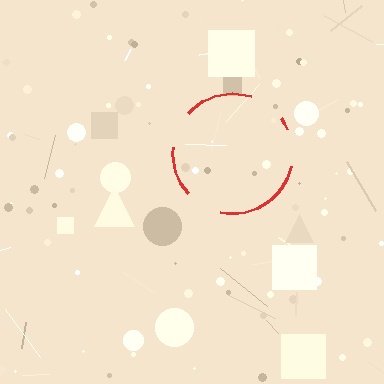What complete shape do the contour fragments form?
The contour fragments form a circle.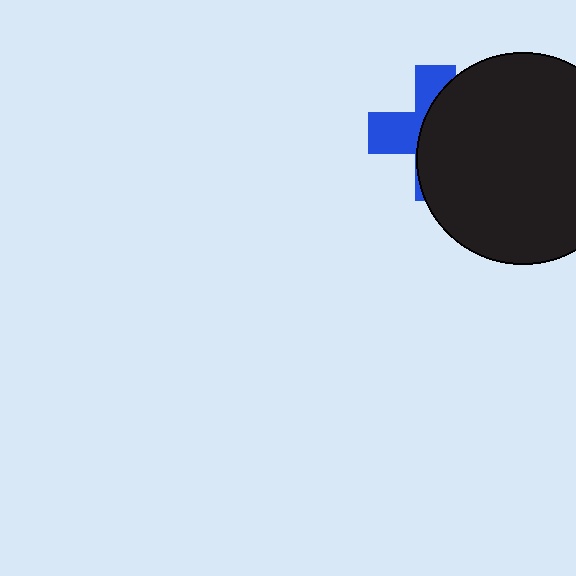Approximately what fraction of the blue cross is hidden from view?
Roughly 62% of the blue cross is hidden behind the black circle.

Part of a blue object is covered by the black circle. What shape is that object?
It is a cross.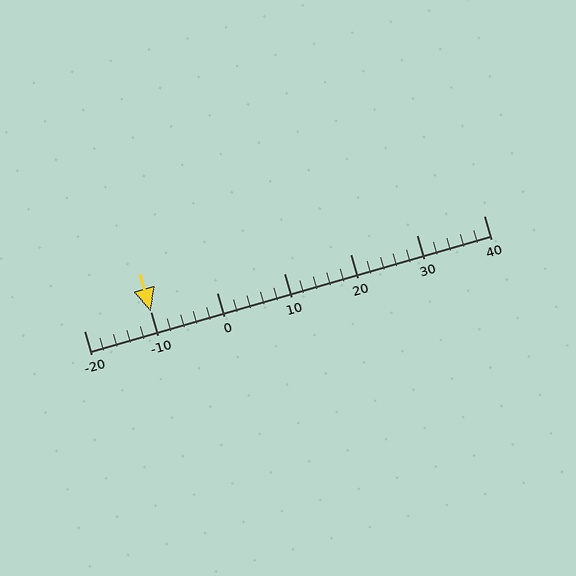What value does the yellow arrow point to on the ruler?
The yellow arrow points to approximately -10.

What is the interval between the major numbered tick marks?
The major tick marks are spaced 10 units apart.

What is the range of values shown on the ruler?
The ruler shows values from -20 to 40.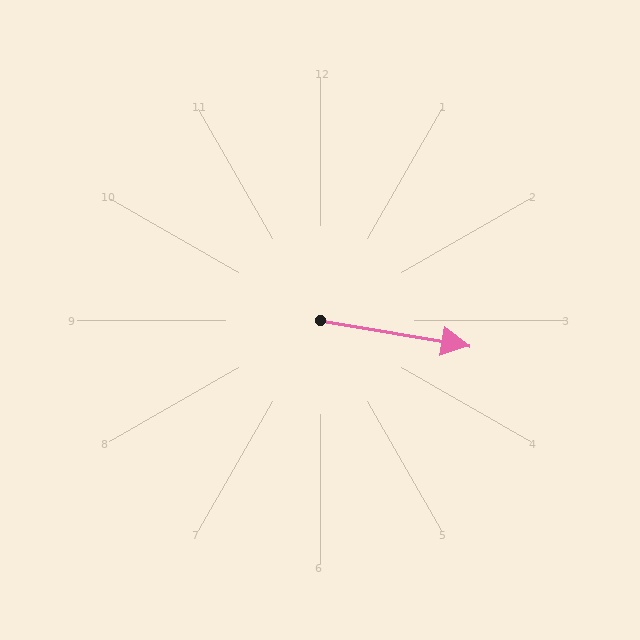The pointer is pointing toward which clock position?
Roughly 3 o'clock.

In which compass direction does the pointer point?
East.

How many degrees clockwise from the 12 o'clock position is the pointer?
Approximately 100 degrees.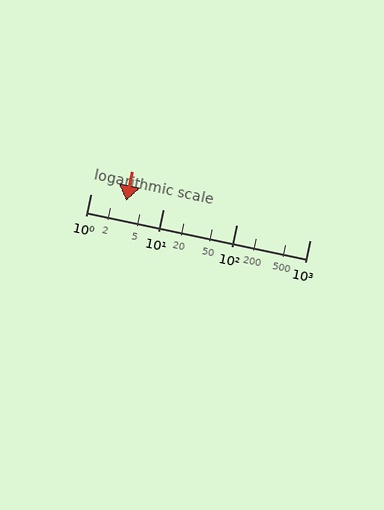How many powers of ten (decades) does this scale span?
The scale spans 3 decades, from 1 to 1000.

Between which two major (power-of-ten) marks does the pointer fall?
The pointer is between 1 and 10.